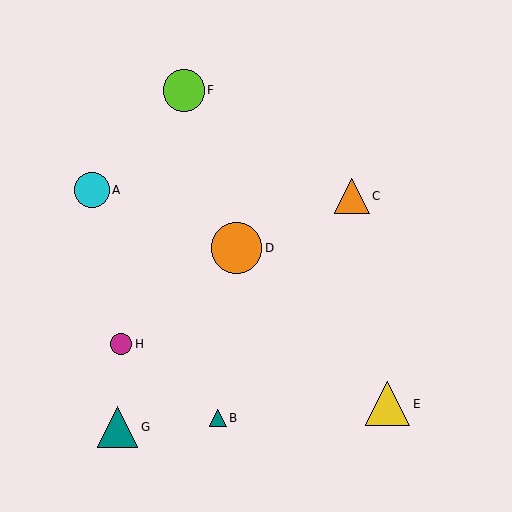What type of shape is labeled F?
Shape F is a lime circle.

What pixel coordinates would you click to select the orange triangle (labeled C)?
Click at (352, 196) to select the orange triangle C.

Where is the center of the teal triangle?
The center of the teal triangle is at (117, 427).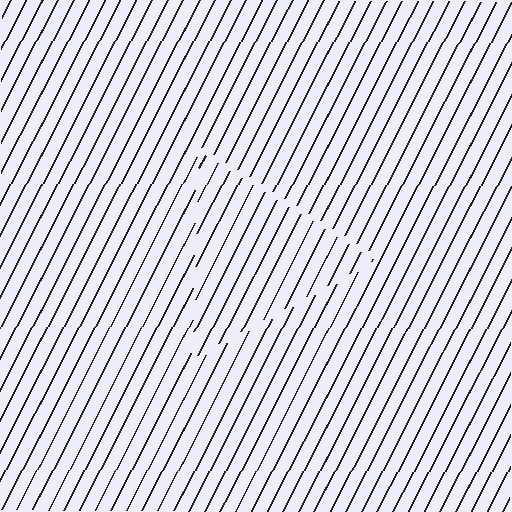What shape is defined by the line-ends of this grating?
An illusory triangle. The interior of the shape contains the same grating, shifted by half a period — the contour is defined by the phase discontinuity where line-ends from the inner and outer gratings abut.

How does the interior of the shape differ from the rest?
The interior of the shape contains the same grating, shifted by half a period — the contour is defined by the phase discontinuity where line-ends from the inner and outer gratings abut.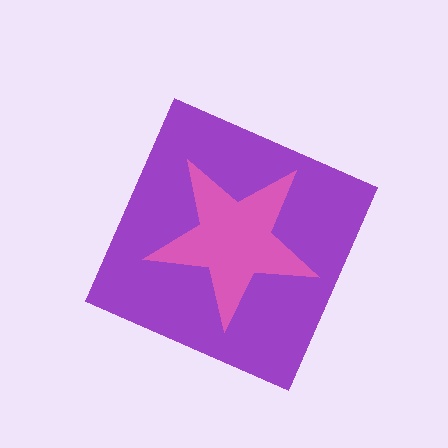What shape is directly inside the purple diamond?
The pink star.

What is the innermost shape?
The pink star.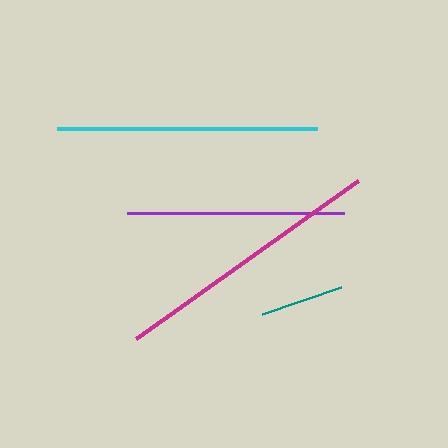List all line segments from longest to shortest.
From longest to shortest: magenta, cyan, purple, teal.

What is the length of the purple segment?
The purple segment is approximately 217 pixels long.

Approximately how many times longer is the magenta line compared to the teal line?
The magenta line is approximately 3.2 times the length of the teal line.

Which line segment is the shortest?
The teal line is the shortest at approximately 84 pixels.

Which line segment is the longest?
The magenta line is the longest at approximately 272 pixels.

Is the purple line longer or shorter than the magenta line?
The magenta line is longer than the purple line.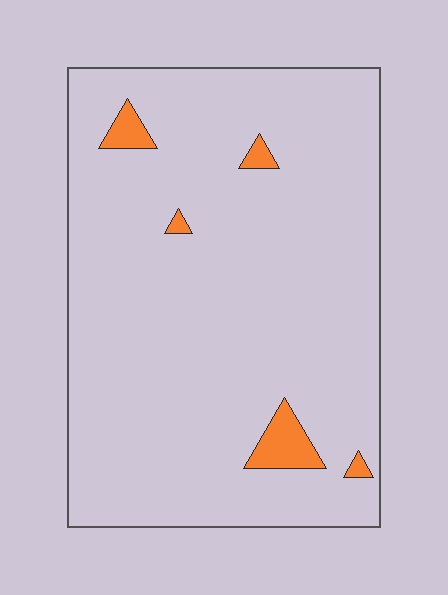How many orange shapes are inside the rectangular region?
5.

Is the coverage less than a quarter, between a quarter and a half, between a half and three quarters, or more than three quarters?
Less than a quarter.